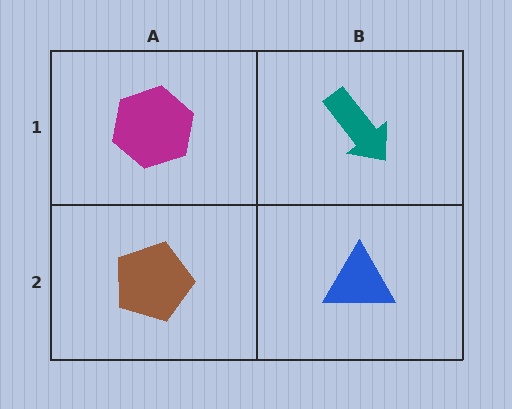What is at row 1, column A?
A magenta hexagon.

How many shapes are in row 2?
2 shapes.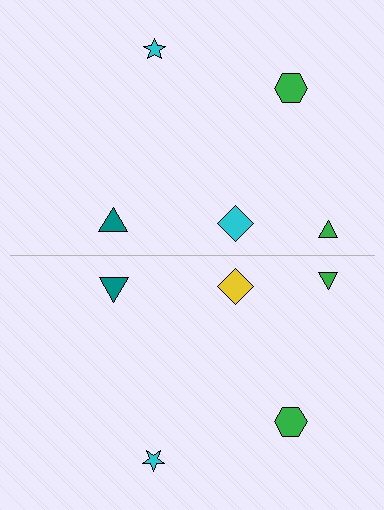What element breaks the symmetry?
The yellow diamond on the bottom side breaks the symmetry — its mirror counterpart is cyan.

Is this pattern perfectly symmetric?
No, the pattern is not perfectly symmetric. The yellow diamond on the bottom side breaks the symmetry — its mirror counterpart is cyan.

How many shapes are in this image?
There are 10 shapes in this image.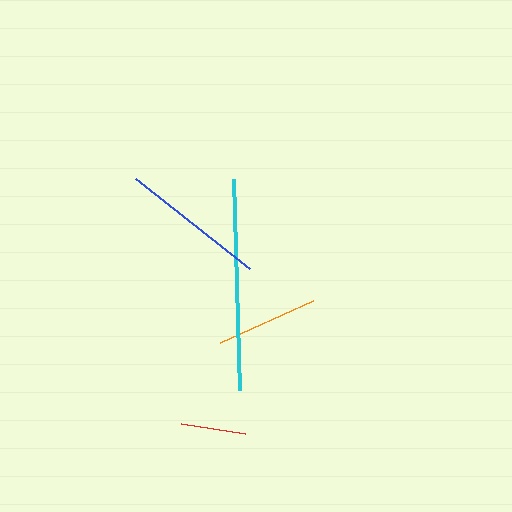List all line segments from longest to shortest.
From longest to shortest: cyan, blue, orange, red.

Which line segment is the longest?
The cyan line is the longest at approximately 212 pixels.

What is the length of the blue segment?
The blue segment is approximately 145 pixels long.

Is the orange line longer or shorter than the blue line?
The blue line is longer than the orange line.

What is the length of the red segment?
The red segment is approximately 65 pixels long.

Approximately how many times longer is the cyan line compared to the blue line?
The cyan line is approximately 1.5 times the length of the blue line.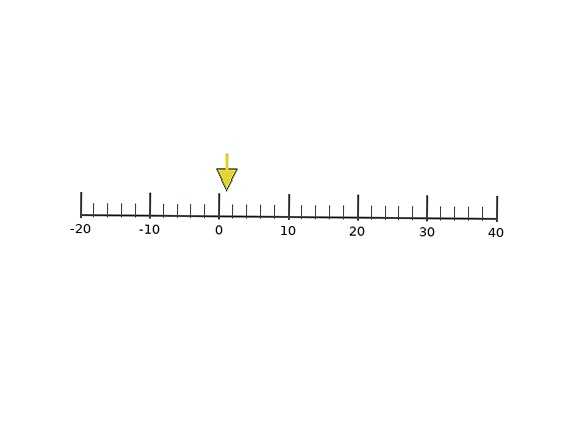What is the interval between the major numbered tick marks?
The major tick marks are spaced 10 units apart.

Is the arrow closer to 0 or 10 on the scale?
The arrow is closer to 0.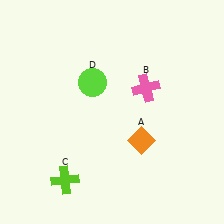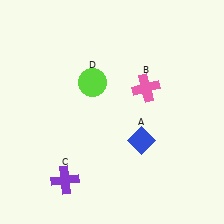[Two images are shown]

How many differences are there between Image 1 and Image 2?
There are 2 differences between the two images.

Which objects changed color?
A changed from orange to blue. C changed from lime to purple.